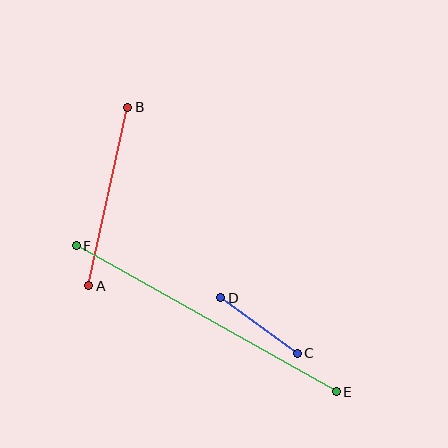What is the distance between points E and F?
The distance is approximately 298 pixels.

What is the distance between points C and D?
The distance is approximately 95 pixels.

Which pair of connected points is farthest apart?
Points E and F are farthest apart.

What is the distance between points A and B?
The distance is approximately 183 pixels.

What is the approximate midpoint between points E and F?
The midpoint is at approximately (206, 319) pixels.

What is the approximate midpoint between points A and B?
The midpoint is at approximately (108, 196) pixels.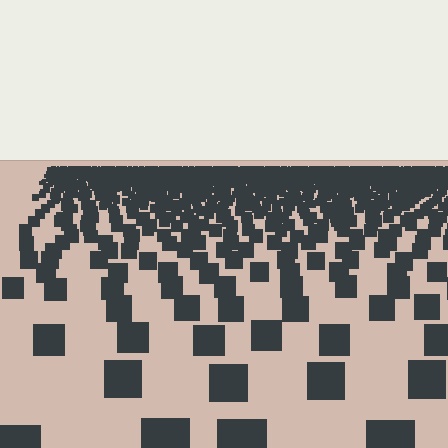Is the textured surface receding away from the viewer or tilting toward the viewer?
The surface is receding away from the viewer. Texture elements get smaller and denser toward the top.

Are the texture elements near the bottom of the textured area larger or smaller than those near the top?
Larger. Near the bottom, elements are closer to the viewer and appear at a bigger on-screen size.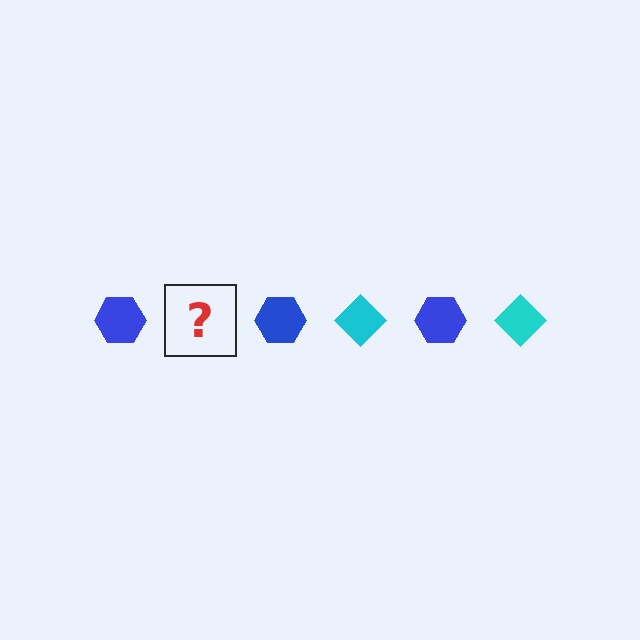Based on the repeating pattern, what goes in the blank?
The blank should be a cyan diamond.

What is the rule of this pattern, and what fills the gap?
The rule is that the pattern alternates between blue hexagon and cyan diamond. The gap should be filled with a cyan diamond.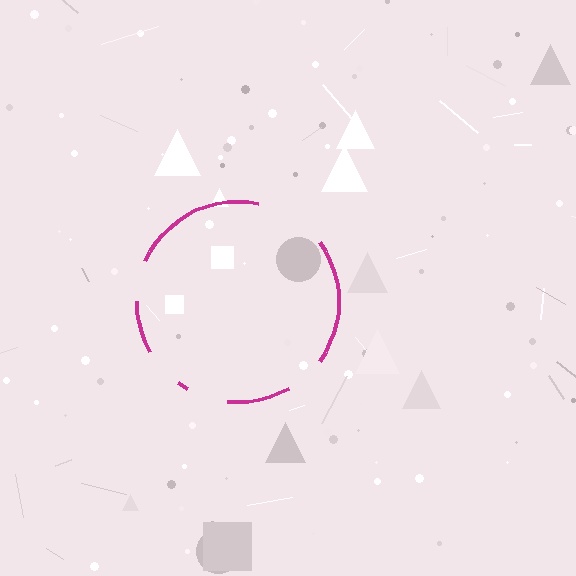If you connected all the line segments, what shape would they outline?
They would outline a circle.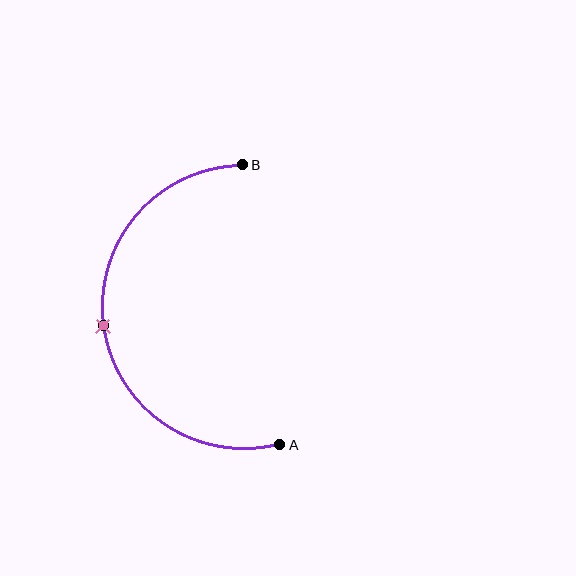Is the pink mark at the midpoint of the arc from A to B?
Yes. The pink mark lies on the arc at equal arc-length from both A and B — it is the arc midpoint.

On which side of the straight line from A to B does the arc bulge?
The arc bulges to the left of the straight line connecting A and B.